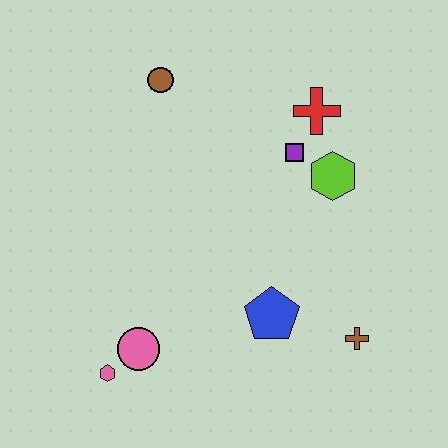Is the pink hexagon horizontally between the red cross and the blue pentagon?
No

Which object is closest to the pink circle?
The pink hexagon is closest to the pink circle.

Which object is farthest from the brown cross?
The brown circle is farthest from the brown cross.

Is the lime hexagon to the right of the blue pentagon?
Yes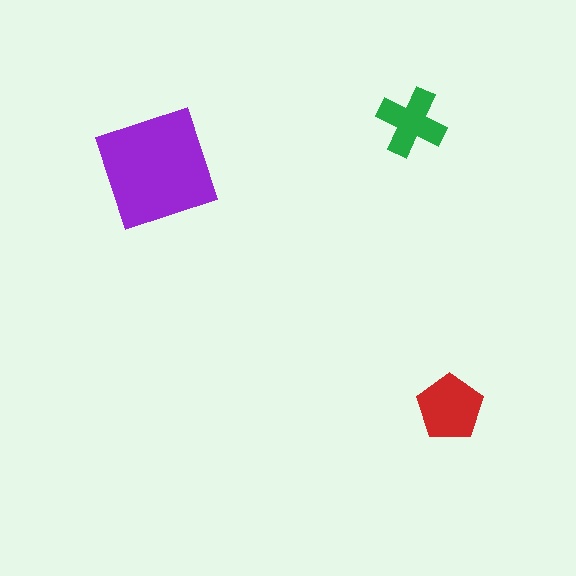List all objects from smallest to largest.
The green cross, the red pentagon, the purple square.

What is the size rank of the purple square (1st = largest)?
1st.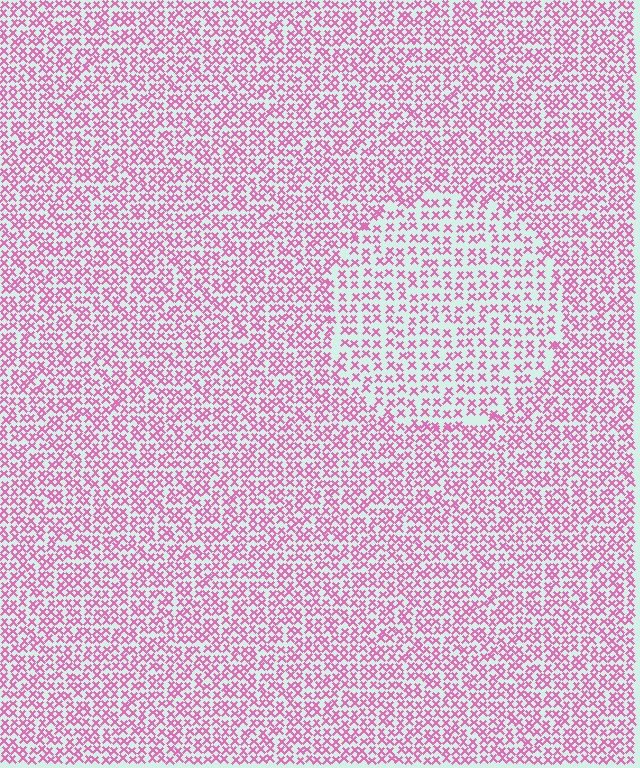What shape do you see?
I see a circle.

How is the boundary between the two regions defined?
The boundary is defined by a change in element density (approximately 1.6x ratio). All elements are the same color, size, and shape.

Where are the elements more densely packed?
The elements are more densely packed outside the circle boundary.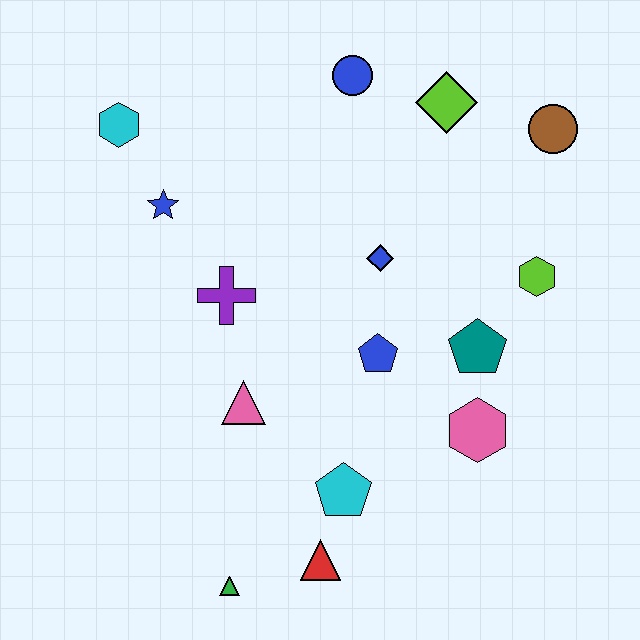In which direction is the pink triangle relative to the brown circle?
The pink triangle is to the left of the brown circle.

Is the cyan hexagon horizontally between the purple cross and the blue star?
No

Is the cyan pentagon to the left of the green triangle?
No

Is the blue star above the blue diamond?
Yes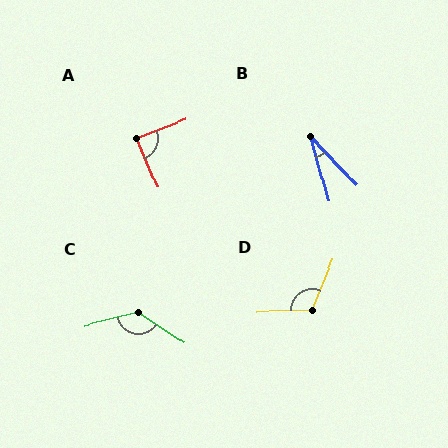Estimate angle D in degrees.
Approximately 114 degrees.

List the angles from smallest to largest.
B (28°), A (88°), D (114°), C (132°).